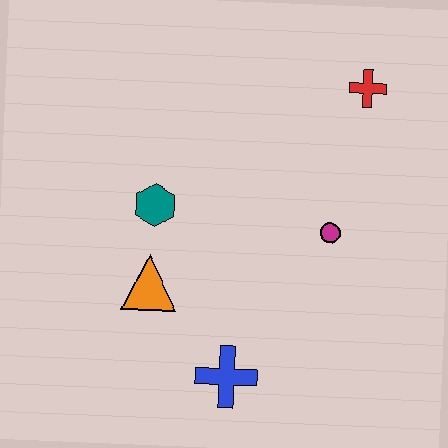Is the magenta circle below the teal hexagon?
Yes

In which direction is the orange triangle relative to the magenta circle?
The orange triangle is to the left of the magenta circle.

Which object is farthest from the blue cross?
The red cross is farthest from the blue cross.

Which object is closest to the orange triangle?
The teal hexagon is closest to the orange triangle.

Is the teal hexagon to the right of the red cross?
No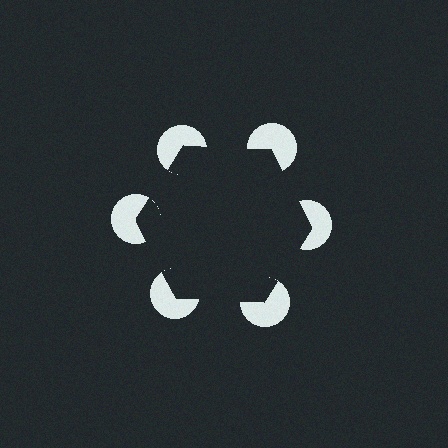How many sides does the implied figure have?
6 sides.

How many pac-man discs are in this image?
There are 6 — one at each vertex of the illusory hexagon.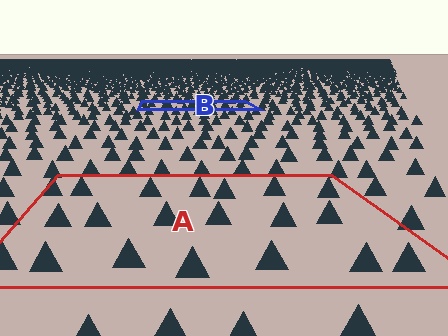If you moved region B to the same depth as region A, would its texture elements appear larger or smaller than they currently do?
They would appear larger. At a closer depth, the same texture elements are projected at a bigger on-screen size.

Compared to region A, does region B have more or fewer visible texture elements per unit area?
Region B has more texture elements per unit area — they are packed more densely because it is farther away.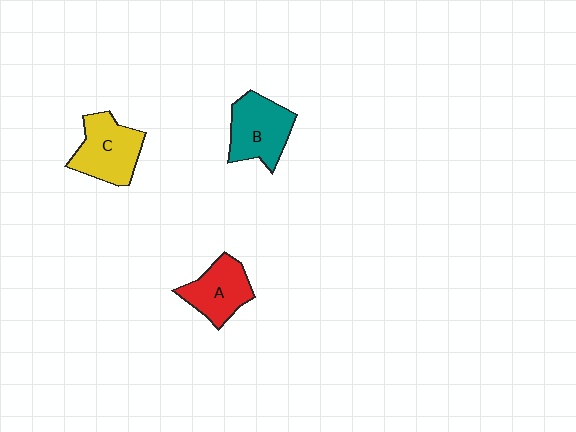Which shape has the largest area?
Shape C (yellow).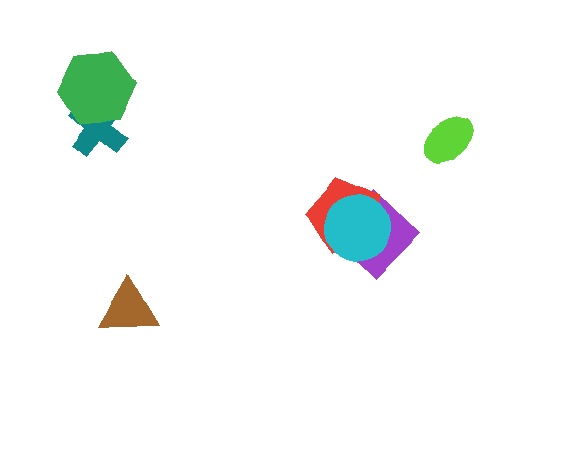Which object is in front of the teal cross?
The green hexagon is in front of the teal cross.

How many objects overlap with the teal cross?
1 object overlaps with the teal cross.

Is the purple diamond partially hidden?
Yes, it is partially covered by another shape.